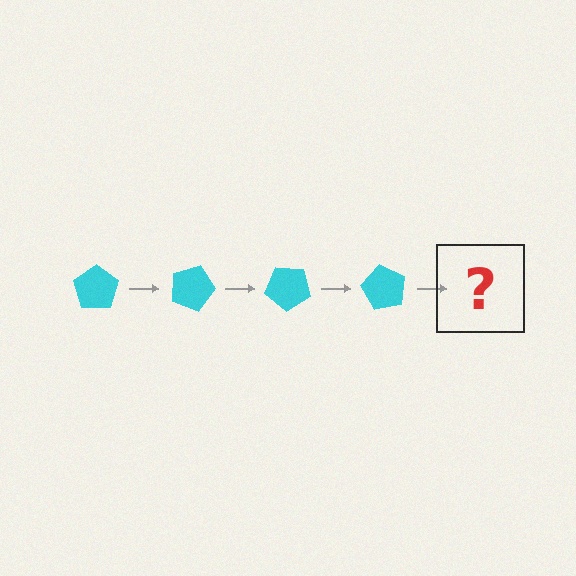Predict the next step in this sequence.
The next step is a cyan pentagon rotated 80 degrees.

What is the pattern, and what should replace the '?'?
The pattern is that the pentagon rotates 20 degrees each step. The '?' should be a cyan pentagon rotated 80 degrees.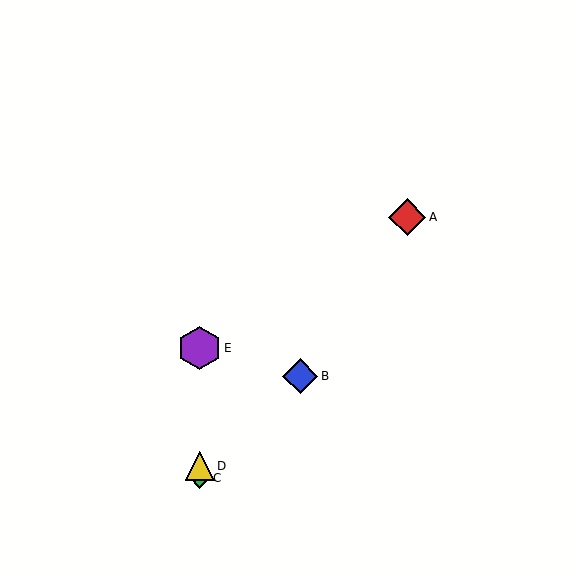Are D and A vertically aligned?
No, D is at x≈200 and A is at x≈407.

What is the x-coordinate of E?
Object E is at x≈200.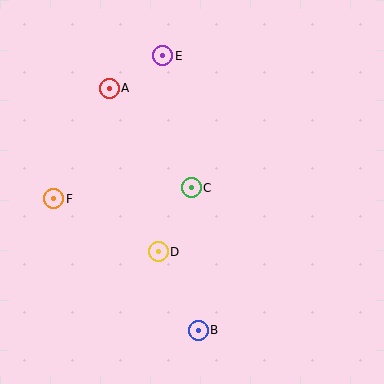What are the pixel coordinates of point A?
Point A is at (109, 88).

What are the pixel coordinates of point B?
Point B is at (198, 330).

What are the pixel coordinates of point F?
Point F is at (54, 199).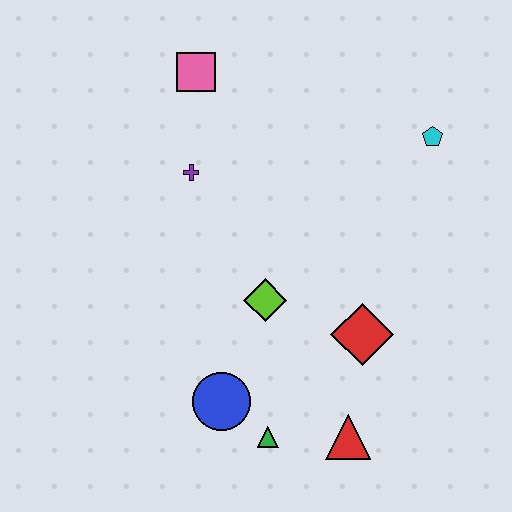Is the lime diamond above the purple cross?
No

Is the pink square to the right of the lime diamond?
No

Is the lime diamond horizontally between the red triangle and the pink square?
Yes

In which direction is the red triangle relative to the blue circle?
The red triangle is to the right of the blue circle.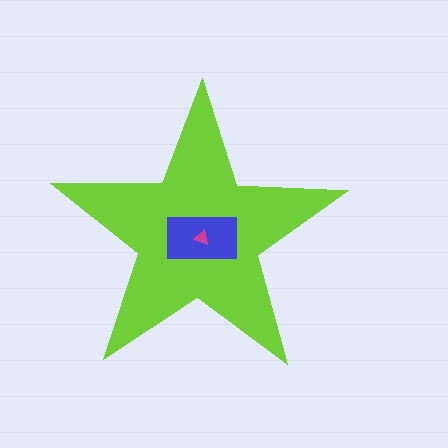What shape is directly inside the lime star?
The blue rectangle.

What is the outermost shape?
The lime star.